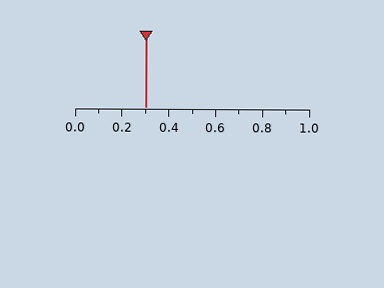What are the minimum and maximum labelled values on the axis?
The axis runs from 0.0 to 1.0.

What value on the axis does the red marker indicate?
The marker indicates approximately 0.3.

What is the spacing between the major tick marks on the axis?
The major ticks are spaced 0.2 apart.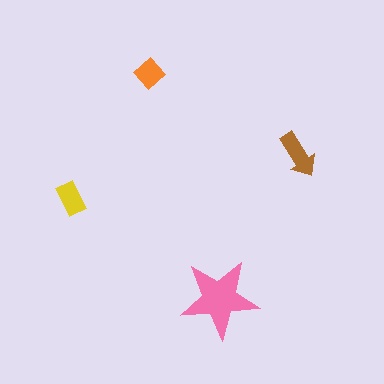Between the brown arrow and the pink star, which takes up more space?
The pink star.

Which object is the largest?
The pink star.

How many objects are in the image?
There are 4 objects in the image.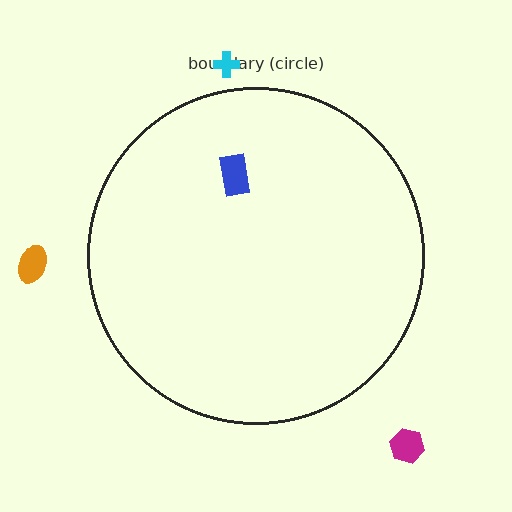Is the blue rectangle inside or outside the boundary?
Inside.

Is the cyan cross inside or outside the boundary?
Outside.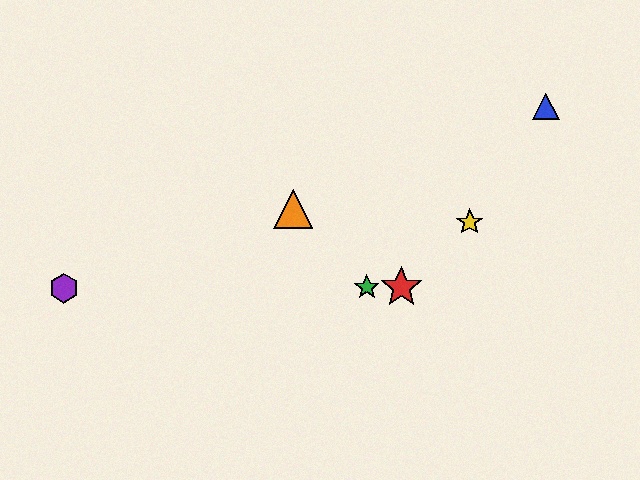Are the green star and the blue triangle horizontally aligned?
No, the green star is at y≈287 and the blue triangle is at y≈107.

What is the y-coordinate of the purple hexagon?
The purple hexagon is at y≈288.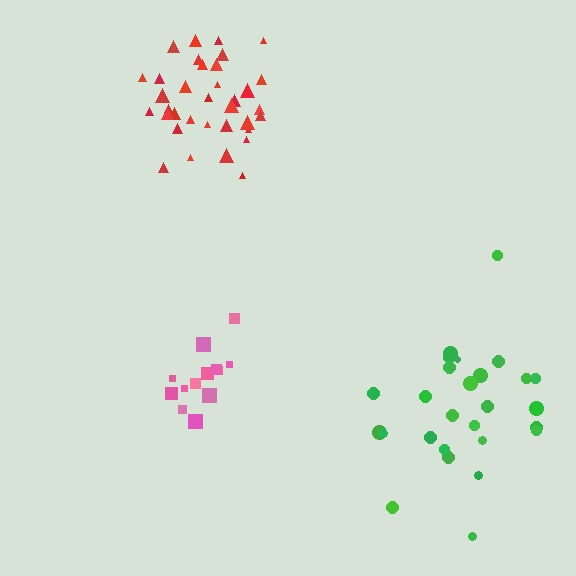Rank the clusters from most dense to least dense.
red, pink, green.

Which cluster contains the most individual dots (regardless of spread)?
Red (35).